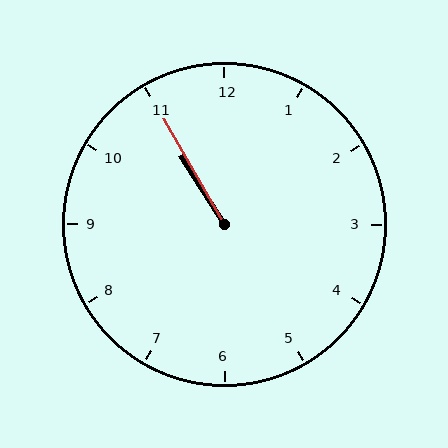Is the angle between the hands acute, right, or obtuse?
It is acute.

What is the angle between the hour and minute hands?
Approximately 2 degrees.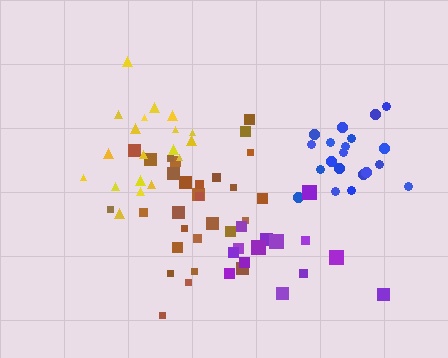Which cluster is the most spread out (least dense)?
Purple.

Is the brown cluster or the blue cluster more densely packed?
Blue.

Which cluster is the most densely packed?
Blue.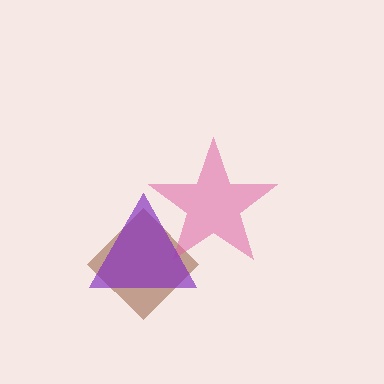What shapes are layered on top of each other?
The layered shapes are: a brown diamond, a pink star, a purple triangle.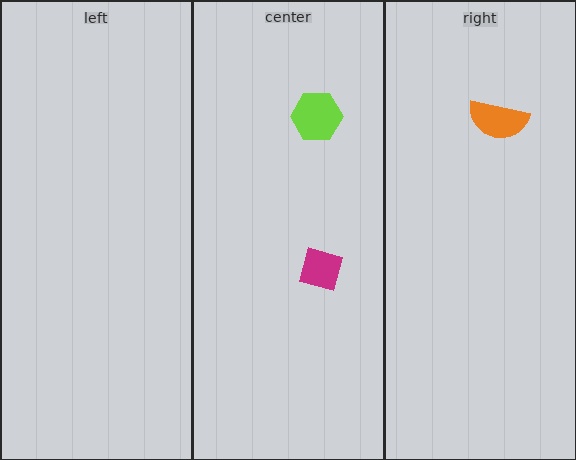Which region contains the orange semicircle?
The right region.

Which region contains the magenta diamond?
The center region.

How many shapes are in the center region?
2.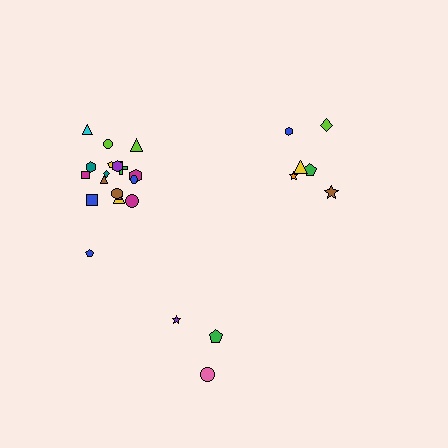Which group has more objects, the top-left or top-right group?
The top-left group.